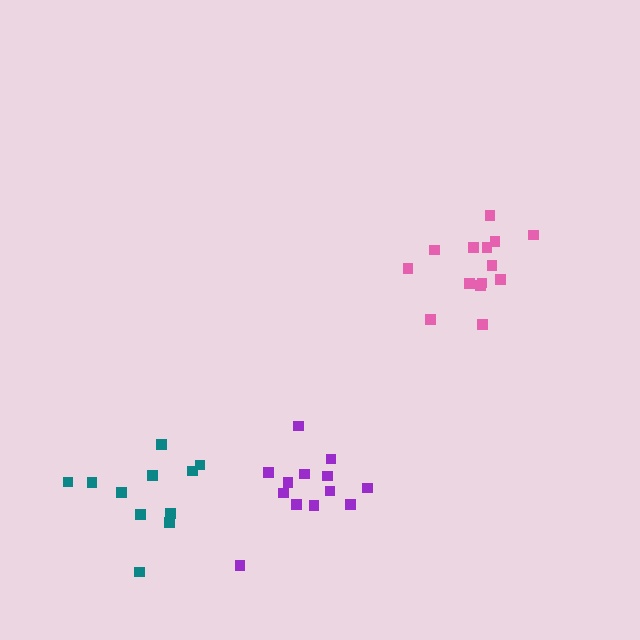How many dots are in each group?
Group 1: 14 dots, Group 2: 13 dots, Group 3: 11 dots (38 total).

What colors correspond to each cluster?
The clusters are colored: pink, purple, teal.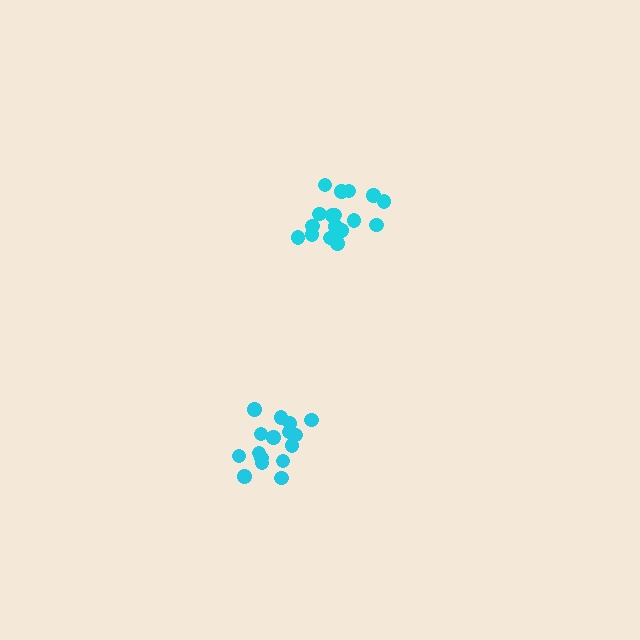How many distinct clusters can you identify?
There are 2 distinct clusters.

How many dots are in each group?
Group 1: 16 dots, Group 2: 18 dots (34 total).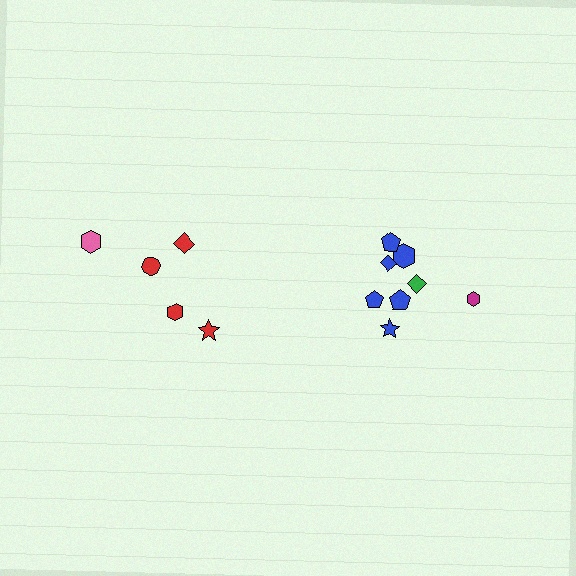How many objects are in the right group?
There are 8 objects.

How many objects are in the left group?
There are 5 objects.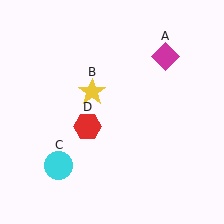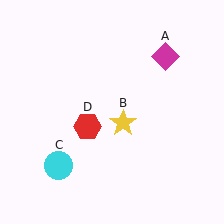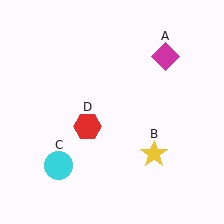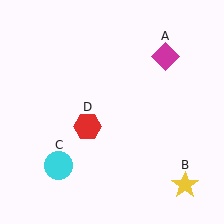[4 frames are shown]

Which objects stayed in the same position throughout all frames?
Magenta diamond (object A) and cyan circle (object C) and red hexagon (object D) remained stationary.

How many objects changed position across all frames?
1 object changed position: yellow star (object B).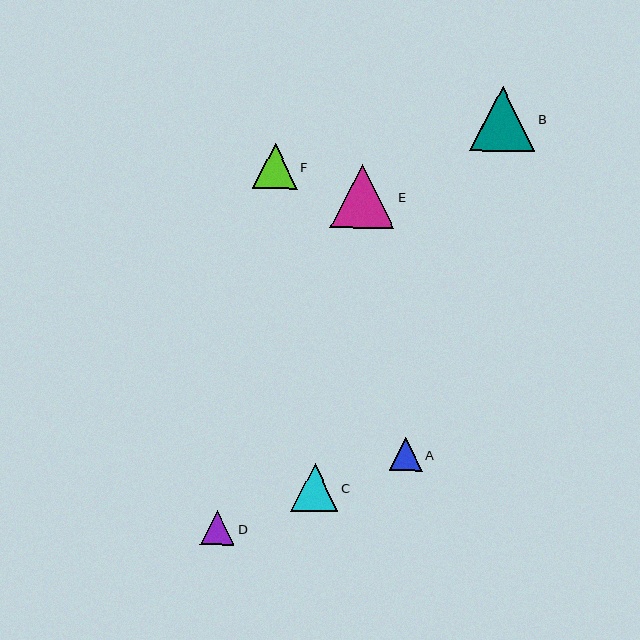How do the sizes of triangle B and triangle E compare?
Triangle B and triangle E are approximately the same size.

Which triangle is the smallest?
Triangle A is the smallest with a size of approximately 33 pixels.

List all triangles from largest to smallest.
From largest to smallest: B, E, C, F, D, A.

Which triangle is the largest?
Triangle B is the largest with a size of approximately 65 pixels.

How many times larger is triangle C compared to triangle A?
Triangle C is approximately 1.4 times the size of triangle A.